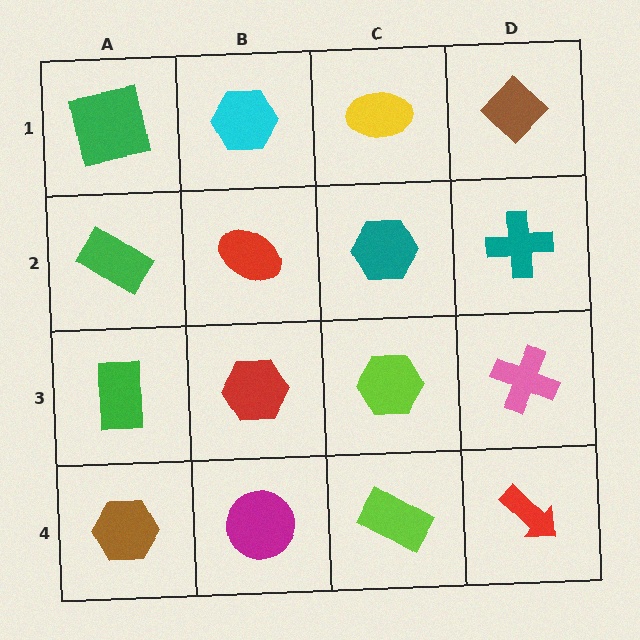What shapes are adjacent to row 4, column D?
A pink cross (row 3, column D), a lime rectangle (row 4, column C).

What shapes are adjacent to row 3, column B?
A red ellipse (row 2, column B), a magenta circle (row 4, column B), a green rectangle (row 3, column A), a lime hexagon (row 3, column C).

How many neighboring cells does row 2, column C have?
4.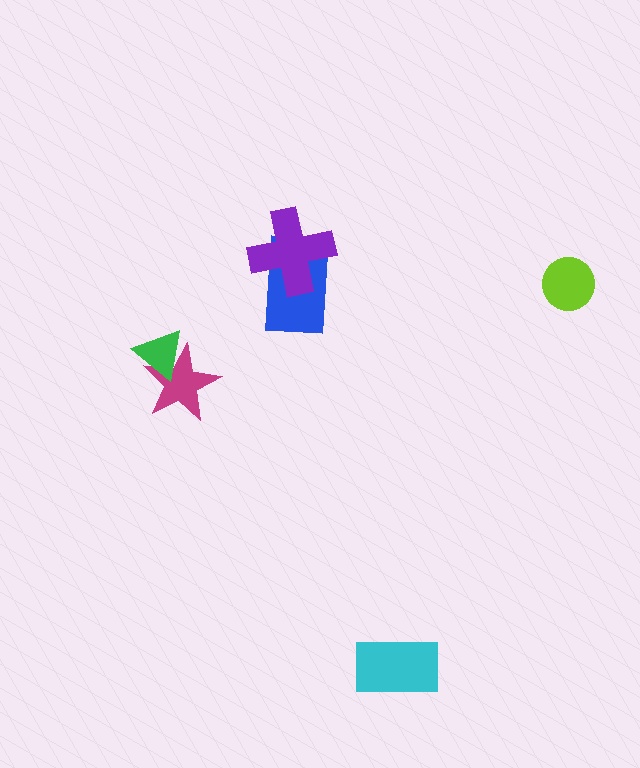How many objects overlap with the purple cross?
1 object overlaps with the purple cross.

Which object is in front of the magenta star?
The green triangle is in front of the magenta star.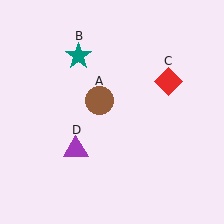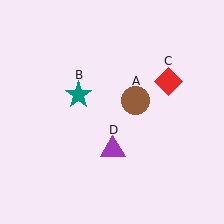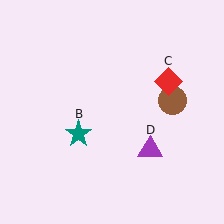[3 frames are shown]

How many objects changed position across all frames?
3 objects changed position: brown circle (object A), teal star (object B), purple triangle (object D).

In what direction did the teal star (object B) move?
The teal star (object B) moved down.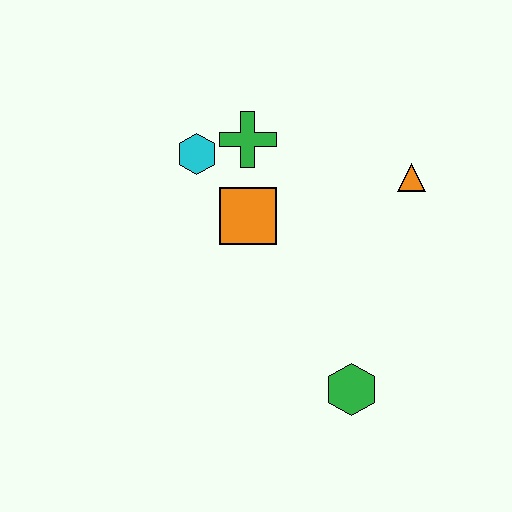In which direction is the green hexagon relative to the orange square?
The green hexagon is below the orange square.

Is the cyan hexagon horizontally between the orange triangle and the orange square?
No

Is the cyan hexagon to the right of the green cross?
No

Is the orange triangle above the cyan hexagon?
No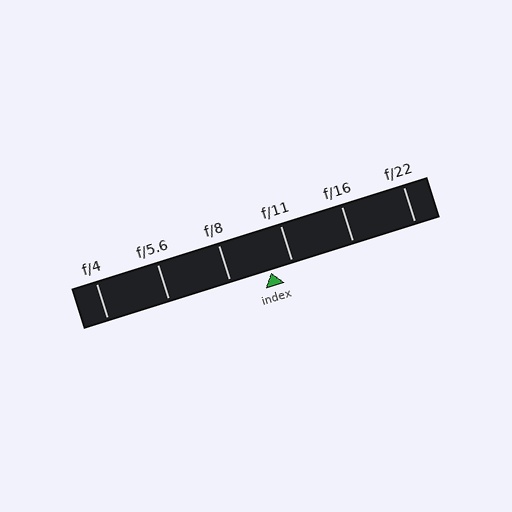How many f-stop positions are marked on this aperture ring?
There are 6 f-stop positions marked.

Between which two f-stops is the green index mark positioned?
The index mark is between f/8 and f/11.